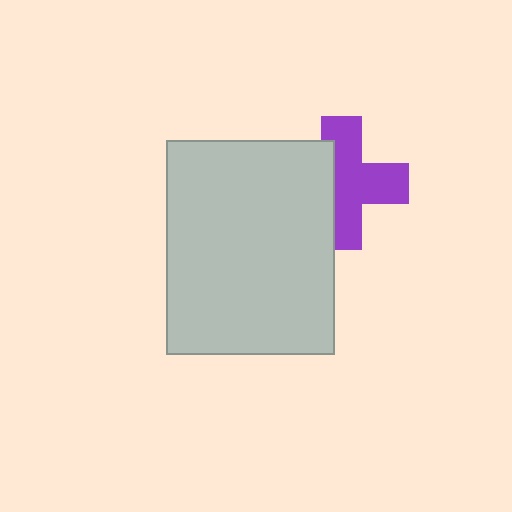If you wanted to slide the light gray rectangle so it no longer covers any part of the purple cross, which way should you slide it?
Slide it left — that is the most direct way to separate the two shapes.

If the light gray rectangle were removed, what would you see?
You would see the complete purple cross.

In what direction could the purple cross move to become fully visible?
The purple cross could move right. That would shift it out from behind the light gray rectangle entirely.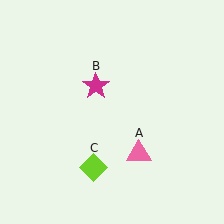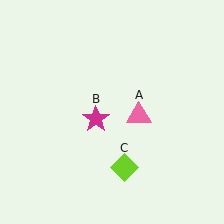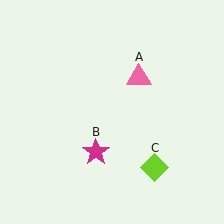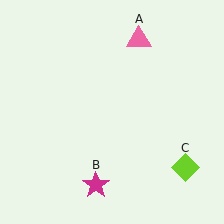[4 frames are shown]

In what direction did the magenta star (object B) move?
The magenta star (object B) moved down.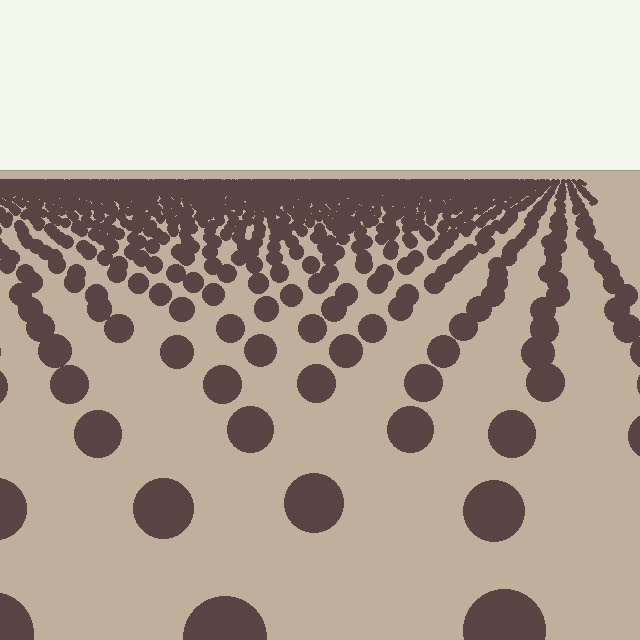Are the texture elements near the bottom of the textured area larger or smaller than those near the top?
Larger. Near the bottom, elements are closer to the viewer and appear at a bigger on-screen size.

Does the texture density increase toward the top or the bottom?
Density increases toward the top.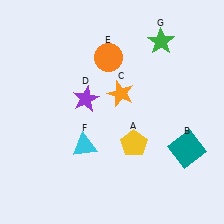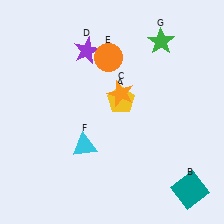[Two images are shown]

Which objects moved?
The objects that moved are: the yellow pentagon (A), the teal square (B), the purple star (D).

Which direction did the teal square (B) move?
The teal square (B) moved down.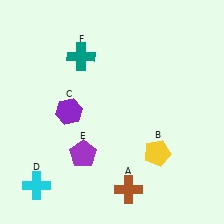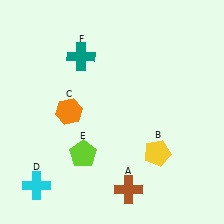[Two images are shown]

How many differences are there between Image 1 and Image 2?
There are 2 differences between the two images.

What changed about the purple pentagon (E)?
In Image 1, E is purple. In Image 2, it changed to lime.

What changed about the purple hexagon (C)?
In Image 1, C is purple. In Image 2, it changed to orange.